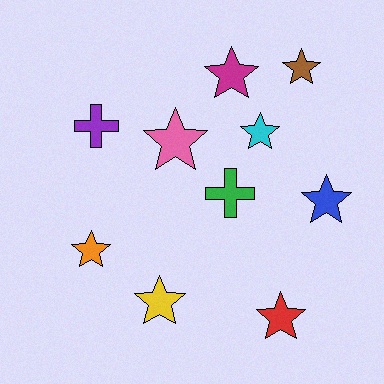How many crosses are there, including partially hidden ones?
There are 2 crosses.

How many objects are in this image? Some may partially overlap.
There are 10 objects.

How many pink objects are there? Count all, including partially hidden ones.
There is 1 pink object.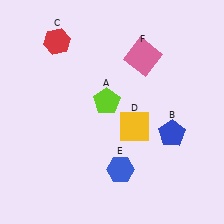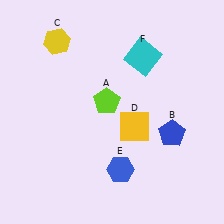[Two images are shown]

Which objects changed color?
C changed from red to yellow. F changed from pink to cyan.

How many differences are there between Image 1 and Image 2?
There are 2 differences between the two images.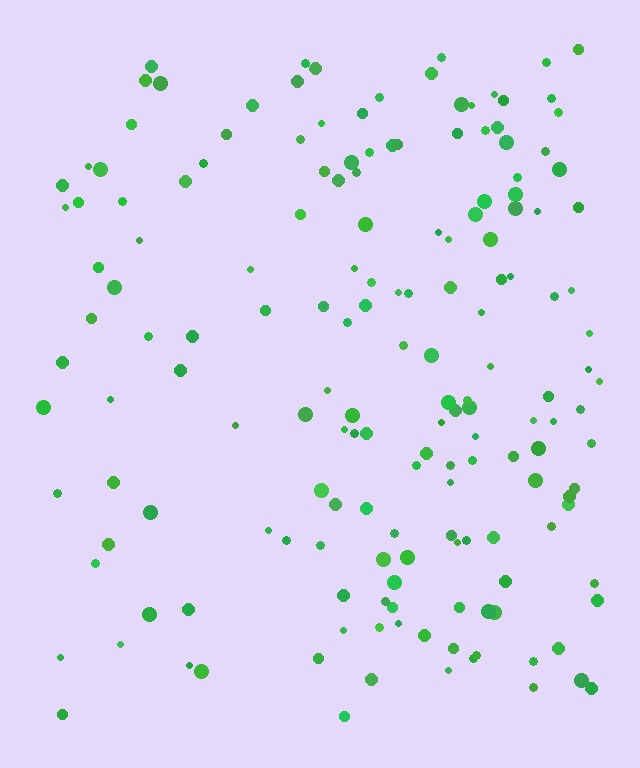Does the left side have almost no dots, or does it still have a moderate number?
Still a moderate number, just noticeably fewer than the right.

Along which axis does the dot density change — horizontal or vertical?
Horizontal.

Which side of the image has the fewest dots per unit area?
The left.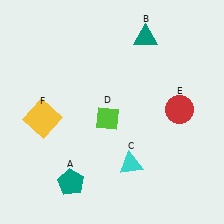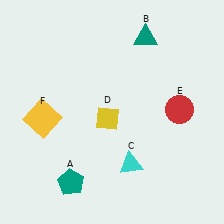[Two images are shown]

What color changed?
The diamond (D) changed from lime in Image 1 to yellow in Image 2.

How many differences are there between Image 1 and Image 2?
There is 1 difference between the two images.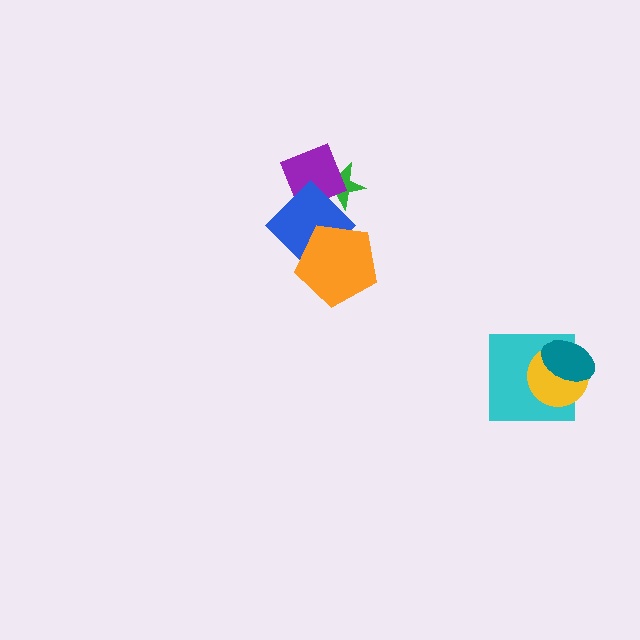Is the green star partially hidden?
Yes, it is partially covered by another shape.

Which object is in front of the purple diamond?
The blue diamond is in front of the purple diamond.